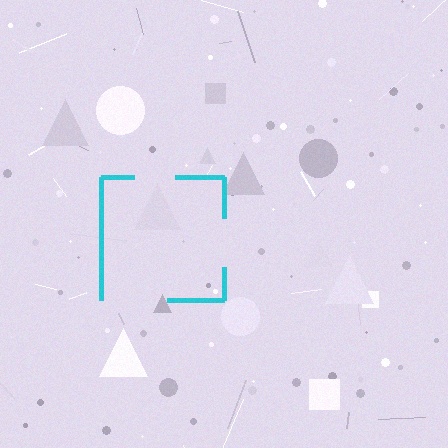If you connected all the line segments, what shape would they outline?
They would outline a square.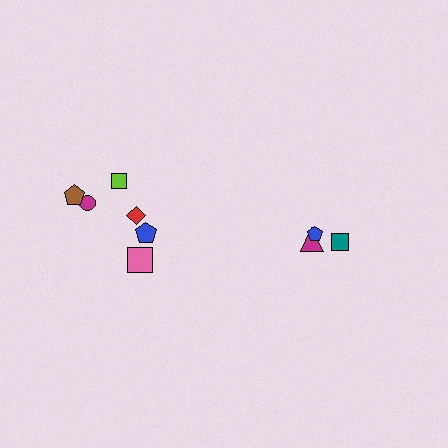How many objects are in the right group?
There are 3 objects.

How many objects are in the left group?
There are 6 objects.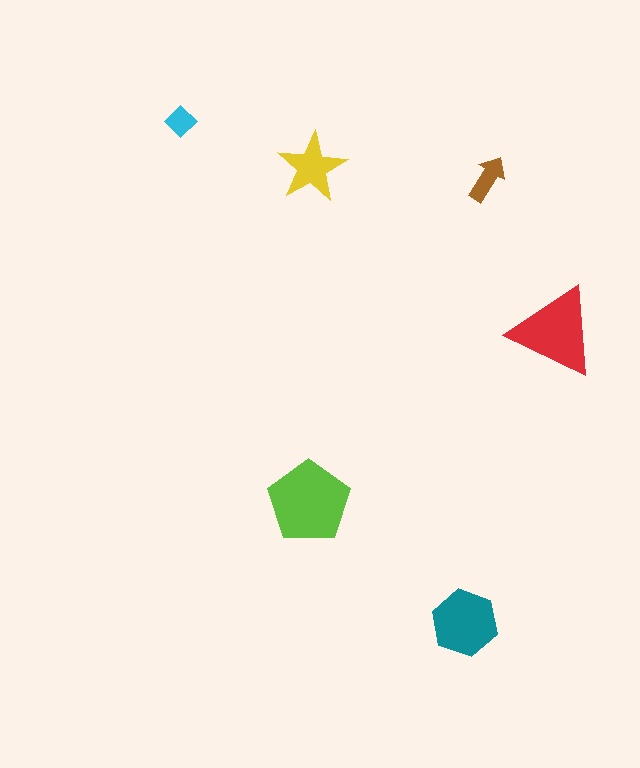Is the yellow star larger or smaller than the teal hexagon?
Smaller.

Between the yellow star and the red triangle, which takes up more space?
The red triangle.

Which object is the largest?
The lime pentagon.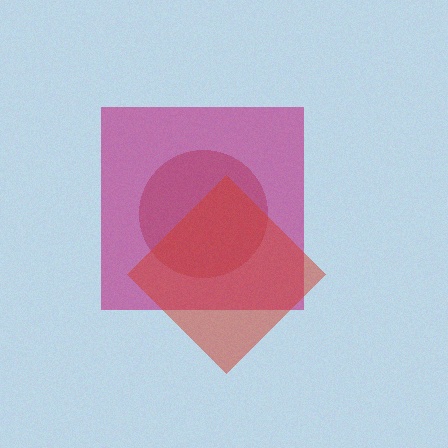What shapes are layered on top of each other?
The layered shapes are: a brown circle, a magenta square, a red diamond.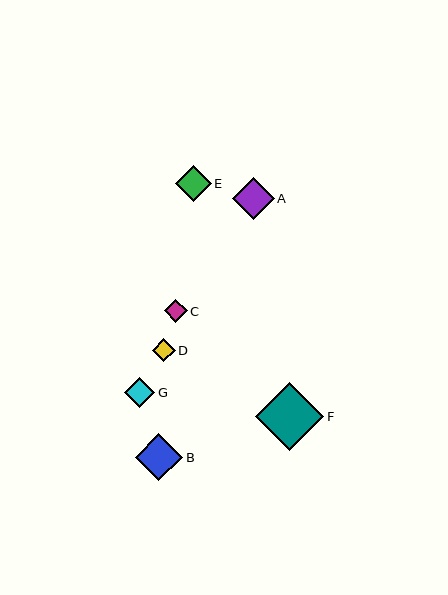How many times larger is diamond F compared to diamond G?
Diamond F is approximately 2.3 times the size of diamond G.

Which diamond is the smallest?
Diamond C is the smallest with a size of approximately 23 pixels.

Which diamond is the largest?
Diamond F is the largest with a size of approximately 68 pixels.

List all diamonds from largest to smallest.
From largest to smallest: F, B, A, E, G, D, C.